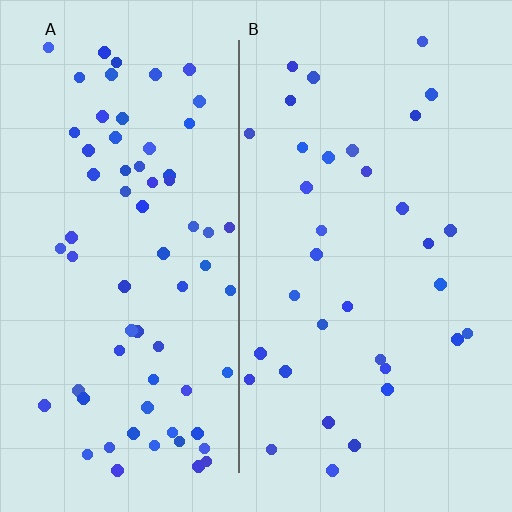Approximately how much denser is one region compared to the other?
Approximately 2.0× — region A over region B.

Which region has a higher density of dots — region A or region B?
A (the left).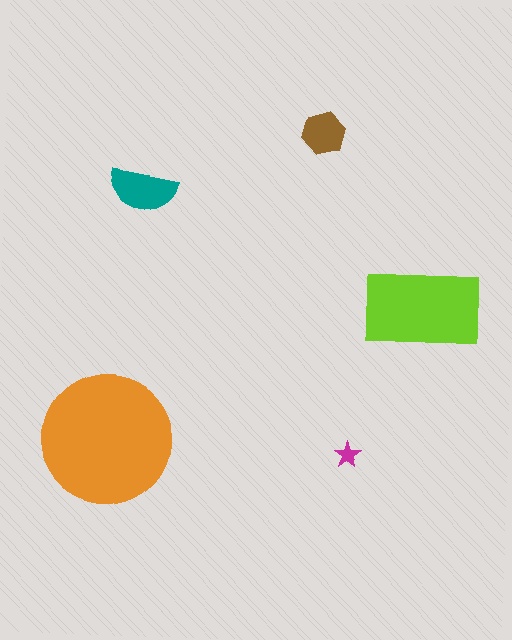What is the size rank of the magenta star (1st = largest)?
5th.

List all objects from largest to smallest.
The orange circle, the lime rectangle, the teal semicircle, the brown hexagon, the magenta star.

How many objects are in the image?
There are 5 objects in the image.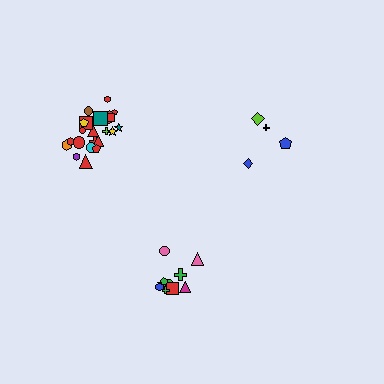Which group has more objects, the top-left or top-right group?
The top-left group.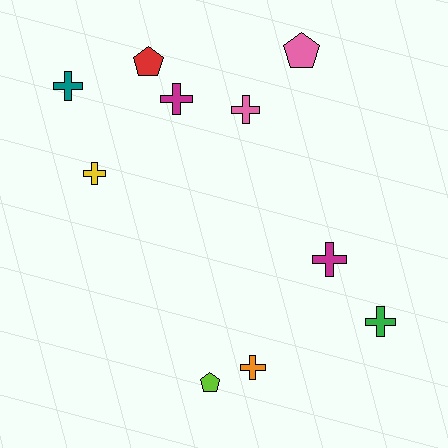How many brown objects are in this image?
There are no brown objects.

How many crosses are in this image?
There are 7 crosses.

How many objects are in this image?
There are 10 objects.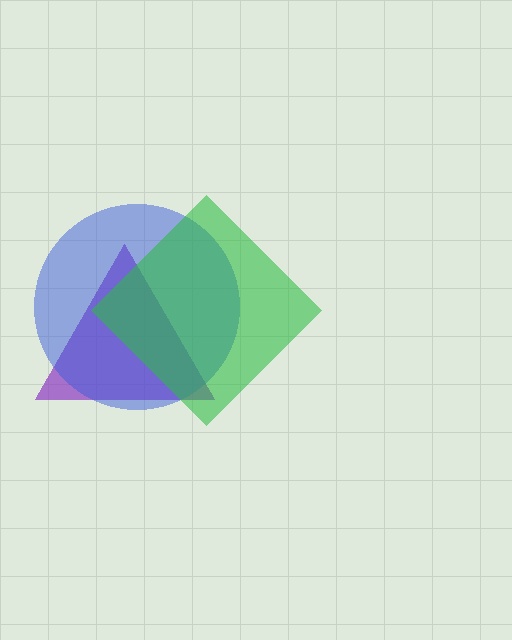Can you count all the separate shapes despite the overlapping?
Yes, there are 3 separate shapes.